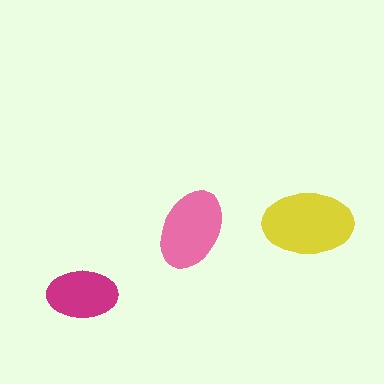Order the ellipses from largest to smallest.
the yellow one, the pink one, the magenta one.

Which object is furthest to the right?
The yellow ellipse is rightmost.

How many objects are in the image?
There are 3 objects in the image.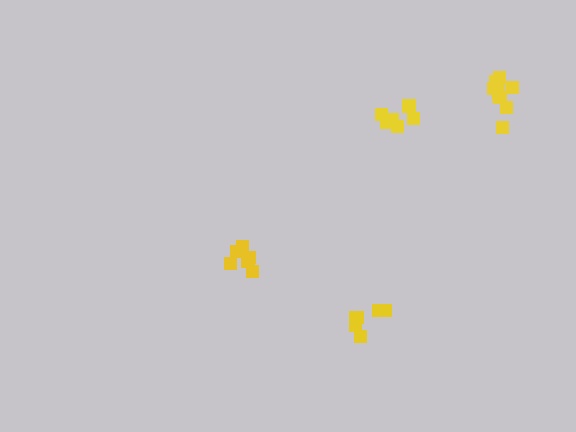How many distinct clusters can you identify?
There are 4 distinct clusters.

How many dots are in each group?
Group 1: 6 dots, Group 2: 6 dots, Group 3: 6 dots, Group 4: 10 dots (28 total).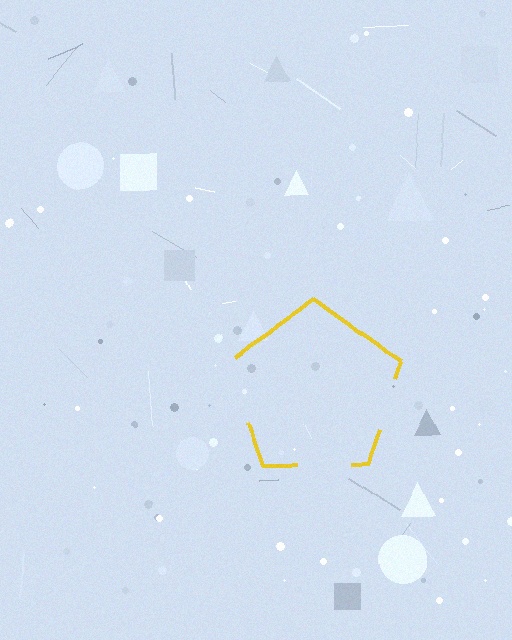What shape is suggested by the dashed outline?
The dashed outline suggests a pentagon.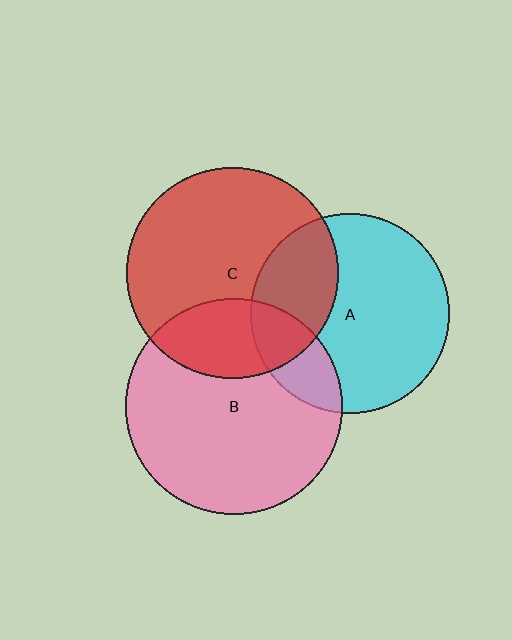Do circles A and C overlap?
Yes.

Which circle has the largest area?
Circle B (pink).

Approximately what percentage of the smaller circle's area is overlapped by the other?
Approximately 30%.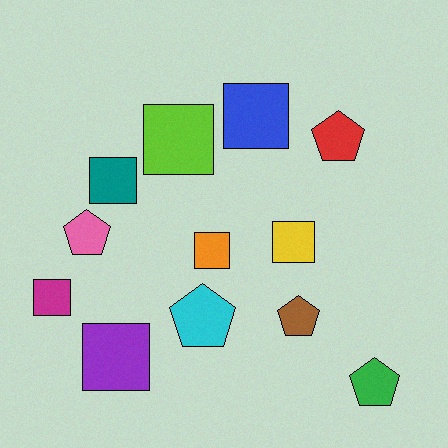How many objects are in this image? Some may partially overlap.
There are 12 objects.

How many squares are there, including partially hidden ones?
There are 7 squares.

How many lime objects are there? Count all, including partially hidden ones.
There is 1 lime object.